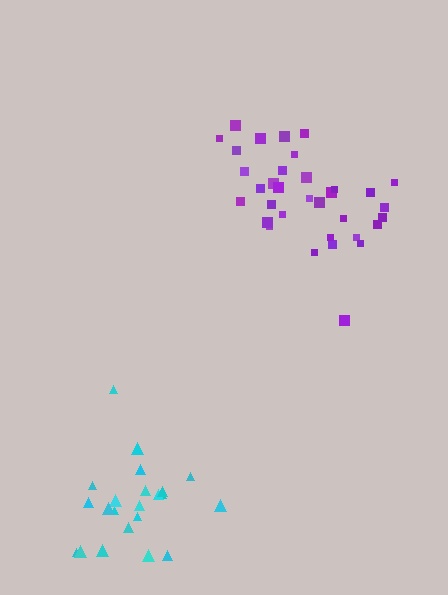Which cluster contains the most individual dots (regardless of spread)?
Purple (34).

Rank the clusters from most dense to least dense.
purple, cyan.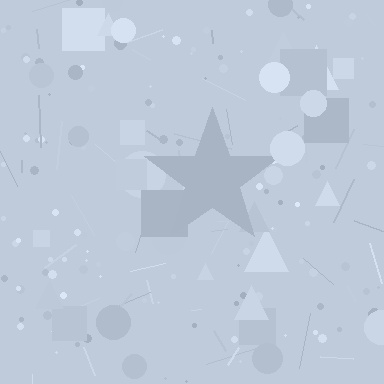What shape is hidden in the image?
A star is hidden in the image.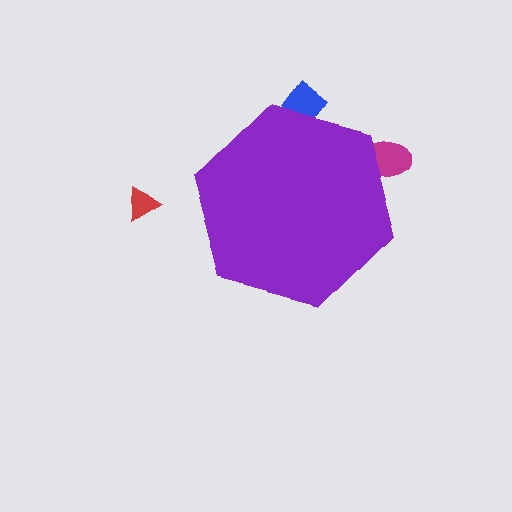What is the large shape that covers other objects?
A purple hexagon.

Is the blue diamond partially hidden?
Yes, the blue diamond is partially hidden behind the purple hexagon.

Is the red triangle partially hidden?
No, the red triangle is fully visible.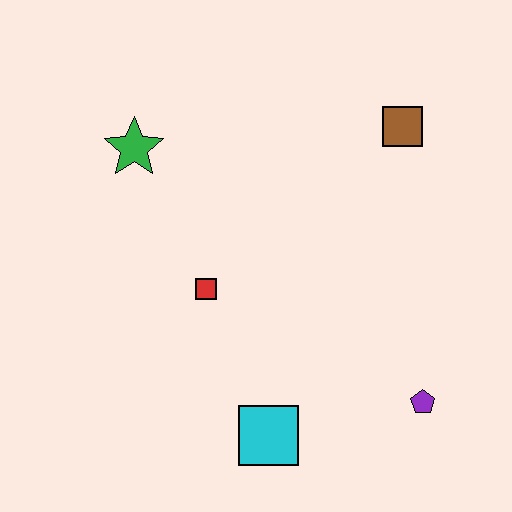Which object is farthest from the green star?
The purple pentagon is farthest from the green star.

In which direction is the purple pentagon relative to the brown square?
The purple pentagon is below the brown square.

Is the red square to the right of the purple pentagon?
No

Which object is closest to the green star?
The red square is closest to the green star.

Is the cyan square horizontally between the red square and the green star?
No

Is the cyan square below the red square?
Yes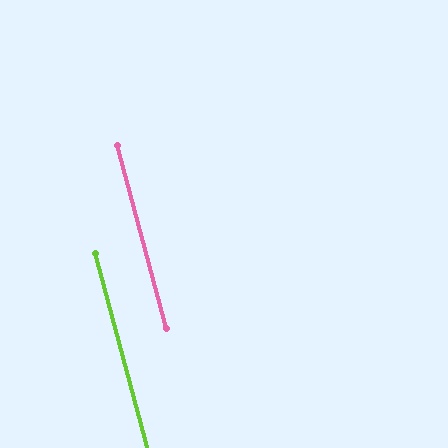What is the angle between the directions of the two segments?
Approximately 0 degrees.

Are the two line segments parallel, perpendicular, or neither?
Parallel — their directions differ by only 0.1°.